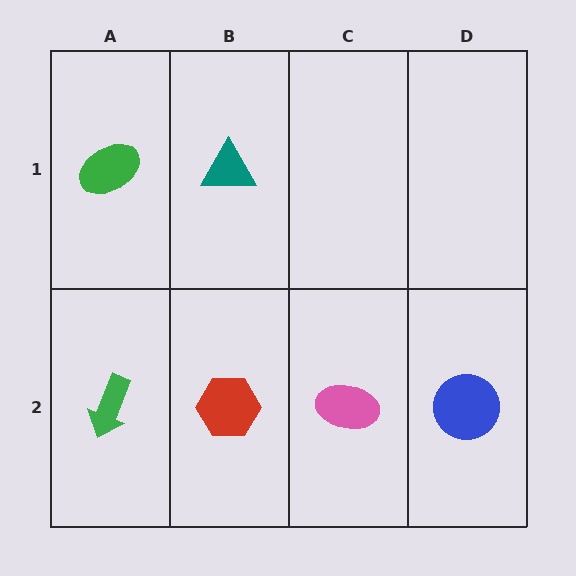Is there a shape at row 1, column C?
No, that cell is empty.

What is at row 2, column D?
A blue circle.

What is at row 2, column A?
A green arrow.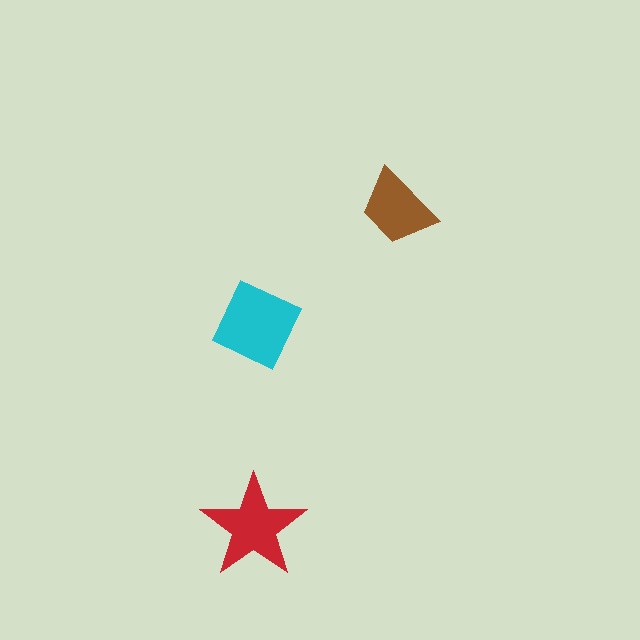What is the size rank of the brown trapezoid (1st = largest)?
3rd.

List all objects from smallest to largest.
The brown trapezoid, the red star, the cyan diamond.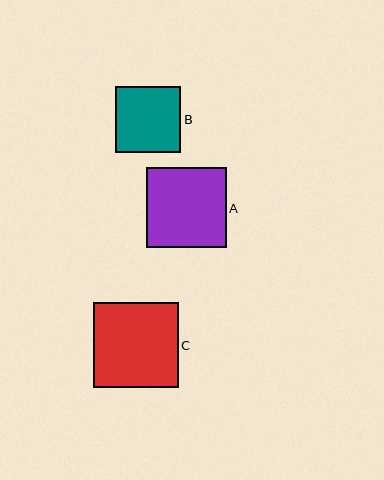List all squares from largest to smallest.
From largest to smallest: C, A, B.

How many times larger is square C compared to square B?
Square C is approximately 1.3 times the size of square B.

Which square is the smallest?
Square B is the smallest with a size of approximately 65 pixels.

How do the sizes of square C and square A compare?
Square C and square A are approximately the same size.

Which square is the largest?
Square C is the largest with a size of approximately 85 pixels.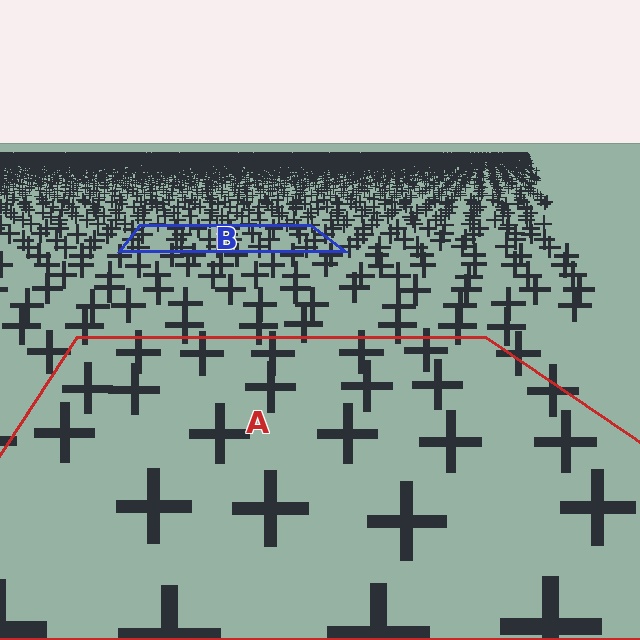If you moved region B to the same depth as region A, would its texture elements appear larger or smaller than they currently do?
They would appear larger. At a closer depth, the same texture elements are projected at a bigger on-screen size.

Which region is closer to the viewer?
Region A is closer. The texture elements there are larger and more spread out.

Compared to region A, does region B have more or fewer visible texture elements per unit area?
Region B has more texture elements per unit area — they are packed more densely because it is farther away.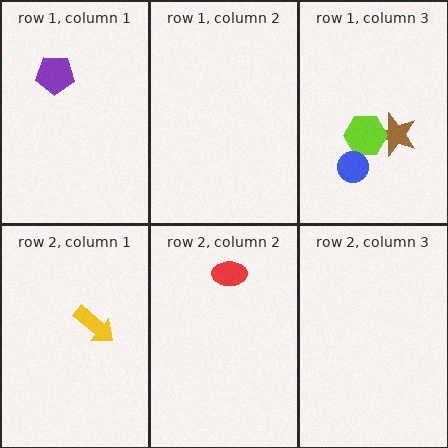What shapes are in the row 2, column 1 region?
The yellow arrow.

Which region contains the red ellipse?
The row 2, column 2 region.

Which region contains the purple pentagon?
The row 1, column 1 region.